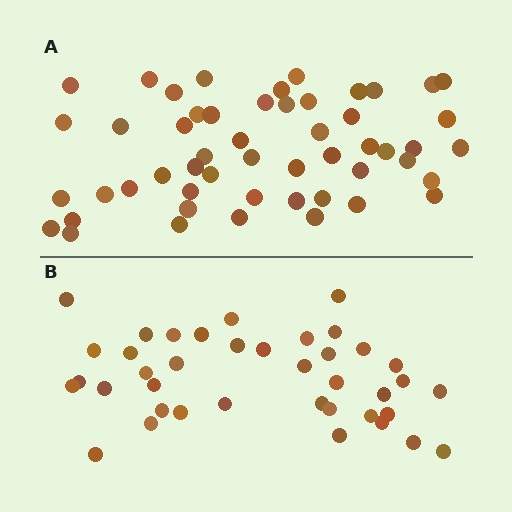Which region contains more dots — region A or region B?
Region A (the top region) has more dots.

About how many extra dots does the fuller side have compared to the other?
Region A has approximately 15 more dots than region B.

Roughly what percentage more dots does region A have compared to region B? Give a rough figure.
About 35% more.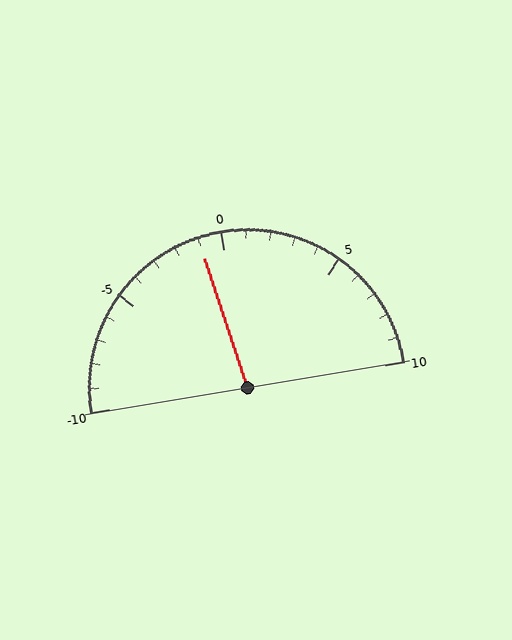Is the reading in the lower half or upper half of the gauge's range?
The reading is in the lower half of the range (-10 to 10).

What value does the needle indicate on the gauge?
The needle indicates approximately -1.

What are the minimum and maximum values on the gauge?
The gauge ranges from -10 to 10.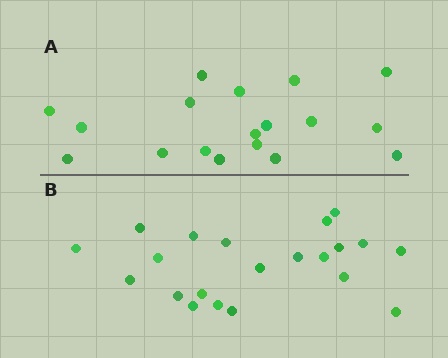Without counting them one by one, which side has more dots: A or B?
Region B (the bottom region) has more dots.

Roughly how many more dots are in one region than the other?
Region B has just a few more — roughly 2 or 3 more dots than region A.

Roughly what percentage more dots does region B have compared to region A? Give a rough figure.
About 15% more.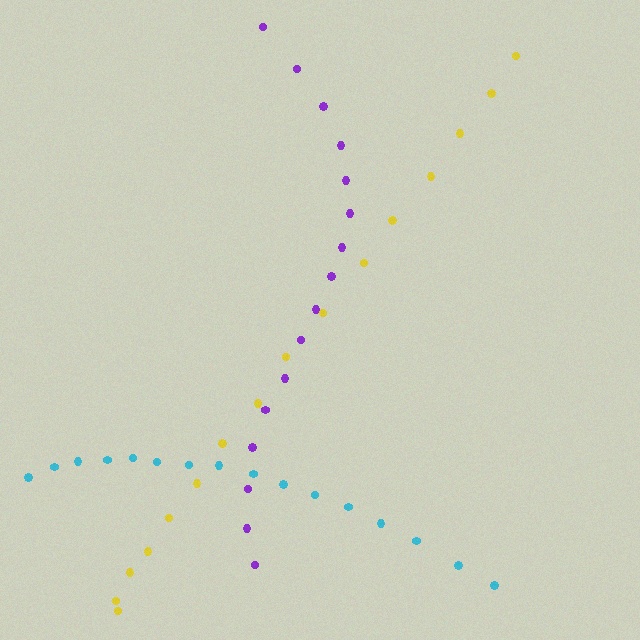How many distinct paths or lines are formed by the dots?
There are 3 distinct paths.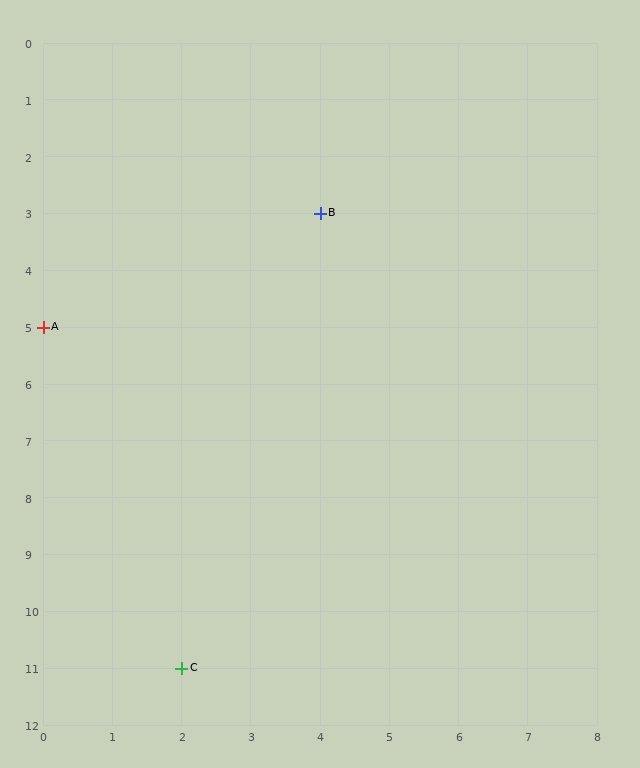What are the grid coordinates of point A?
Point A is at grid coordinates (0, 5).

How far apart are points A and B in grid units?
Points A and B are 4 columns and 2 rows apart (about 4.5 grid units diagonally).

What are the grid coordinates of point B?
Point B is at grid coordinates (4, 3).